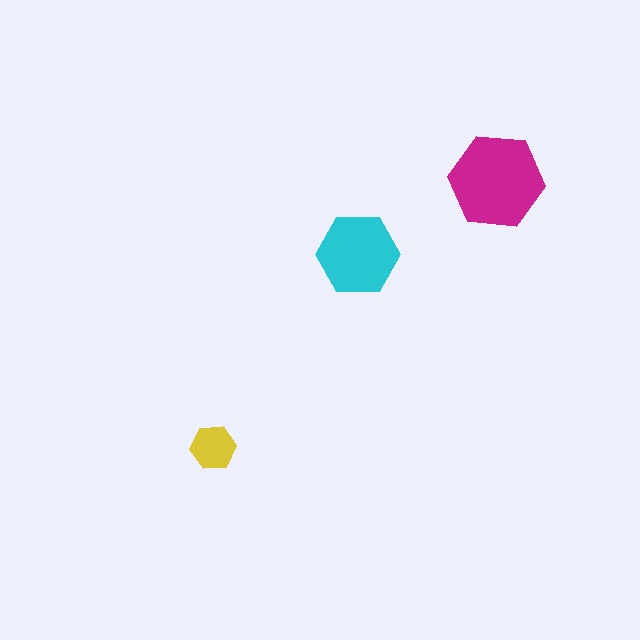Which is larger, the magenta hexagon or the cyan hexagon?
The magenta one.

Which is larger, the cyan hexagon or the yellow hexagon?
The cyan one.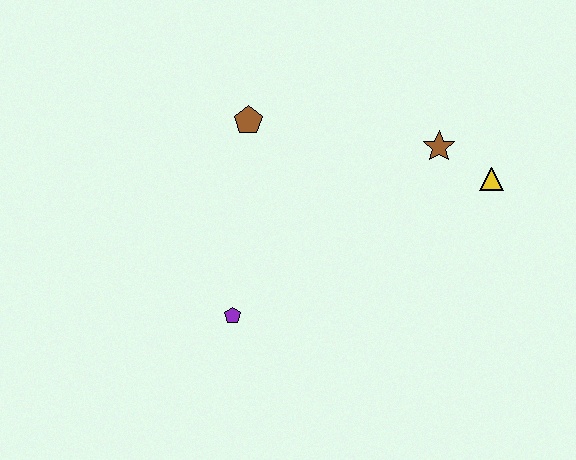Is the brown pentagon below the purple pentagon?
No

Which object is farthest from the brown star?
The purple pentagon is farthest from the brown star.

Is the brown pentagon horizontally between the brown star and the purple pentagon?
Yes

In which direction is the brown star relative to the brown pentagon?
The brown star is to the right of the brown pentagon.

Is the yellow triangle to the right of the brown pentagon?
Yes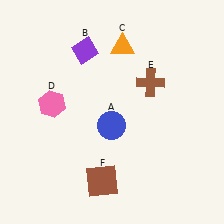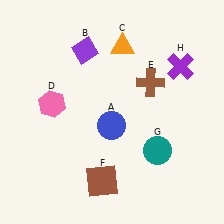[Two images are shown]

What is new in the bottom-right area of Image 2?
A teal circle (G) was added in the bottom-right area of Image 2.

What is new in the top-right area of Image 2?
A purple cross (H) was added in the top-right area of Image 2.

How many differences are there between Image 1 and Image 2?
There are 2 differences between the two images.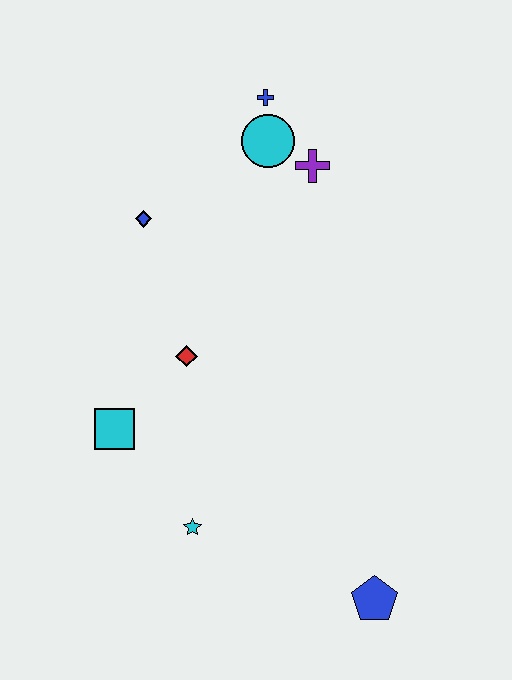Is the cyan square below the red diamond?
Yes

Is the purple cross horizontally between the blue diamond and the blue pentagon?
Yes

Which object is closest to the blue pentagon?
The cyan star is closest to the blue pentagon.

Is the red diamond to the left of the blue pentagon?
Yes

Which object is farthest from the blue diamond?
The blue pentagon is farthest from the blue diamond.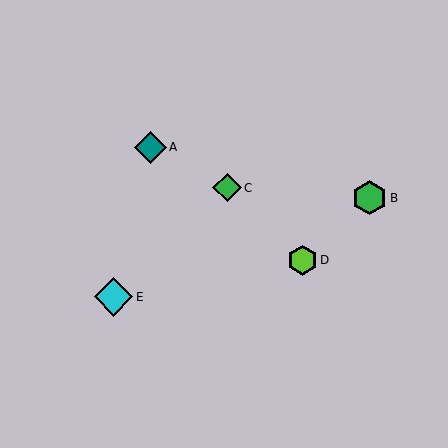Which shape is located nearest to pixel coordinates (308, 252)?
The lime hexagon (labeled D) at (302, 260) is nearest to that location.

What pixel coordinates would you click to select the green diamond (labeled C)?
Click at (227, 188) to select the green diamond C.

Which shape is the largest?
The cyan diamond (labeled E) is the largest.